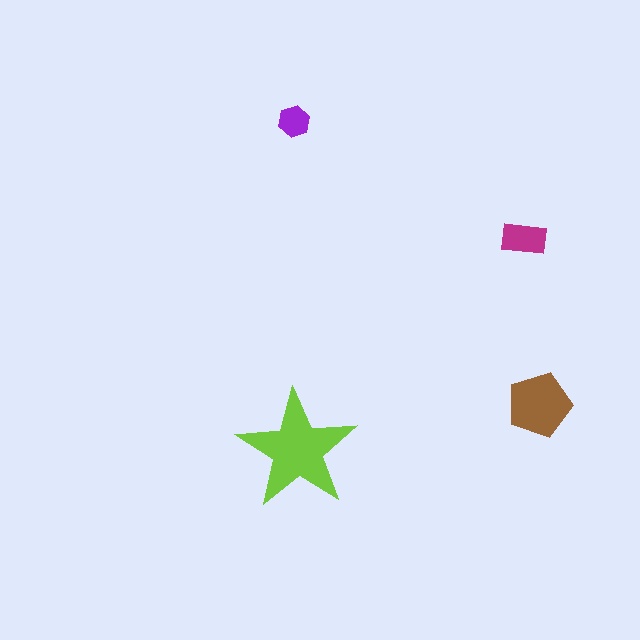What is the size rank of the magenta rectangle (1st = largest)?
3rd.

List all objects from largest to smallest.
The lime star, the brown pentagon, the magenta rectangle, the purple hexagon.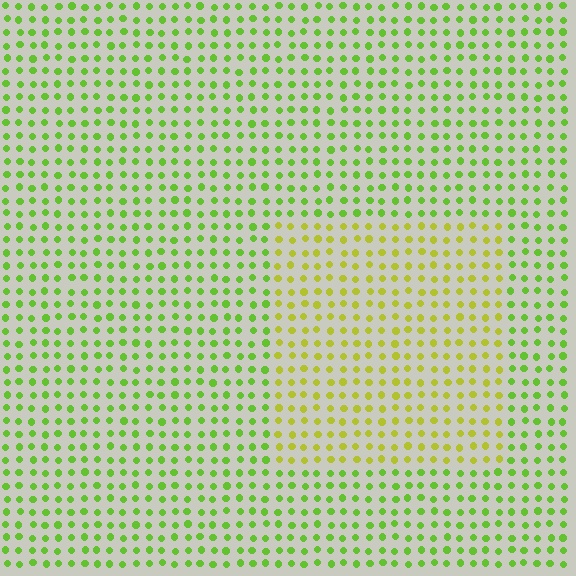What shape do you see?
I see a rectangle.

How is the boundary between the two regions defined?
The boundary is defined purely by a slight shift in hue (about 33 degrees). Spacing, size, and orientation are identical on both sides.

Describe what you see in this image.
The image is filled with small lime elements in a uniform arrangement. A rectangle-shaped region is visible where the elements are tinted to a slightly different hue, forming a subtle color boundary.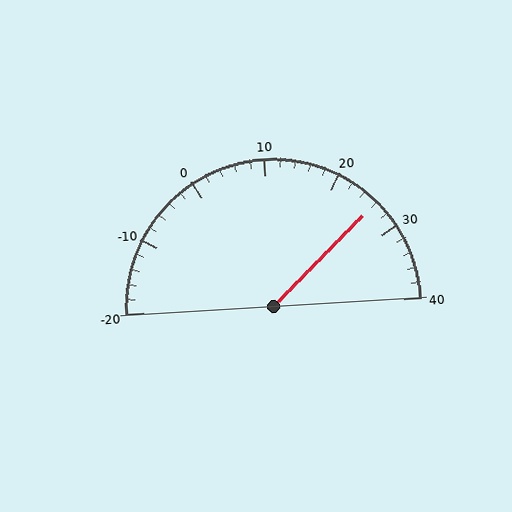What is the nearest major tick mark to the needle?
The nearest major tick mark is 30.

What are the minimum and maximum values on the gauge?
The gauge ranges from -20 to 40.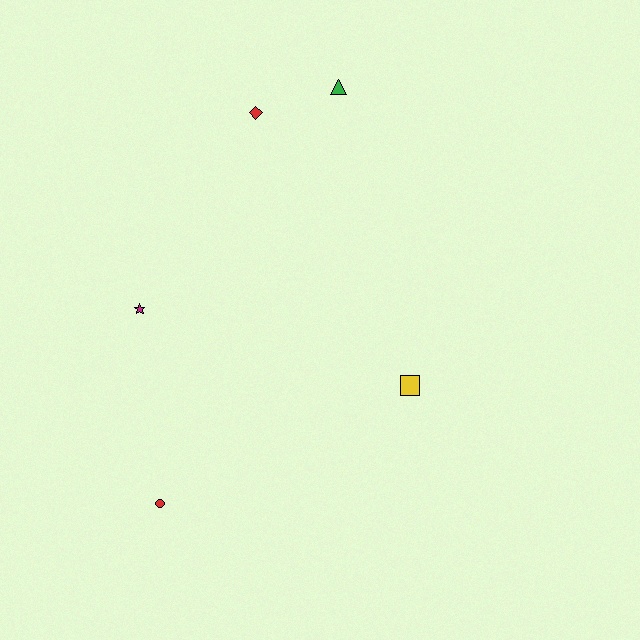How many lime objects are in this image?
There are no lime objects.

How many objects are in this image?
There are 5 objects.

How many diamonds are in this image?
There is 1 diamond.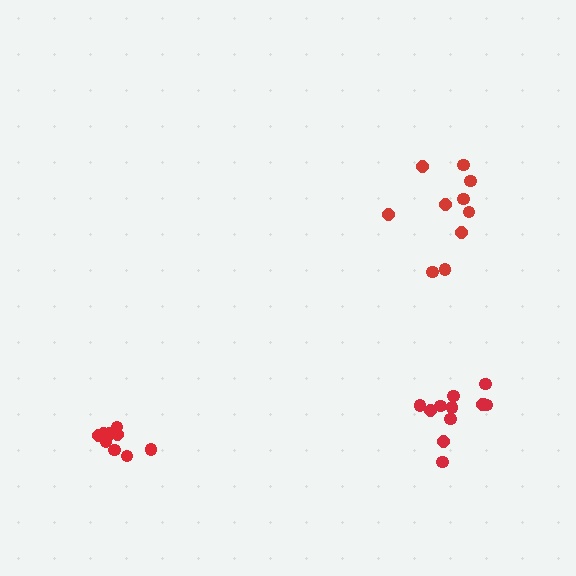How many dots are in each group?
Group 1: 12 dots, Group 2: 10 dots, Group 3: 10 dots (32 total).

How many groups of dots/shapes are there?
There are 3 groups.